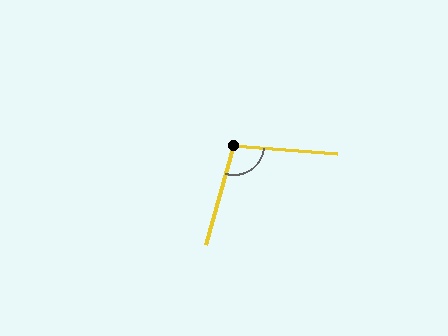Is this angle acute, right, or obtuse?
It is obtuse.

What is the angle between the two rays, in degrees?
Approximately 102 degrees.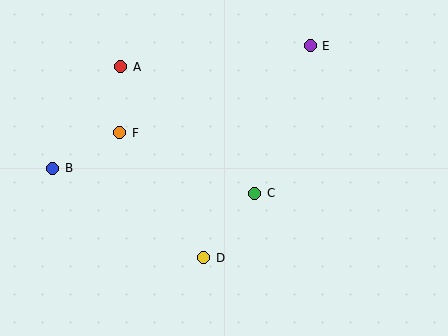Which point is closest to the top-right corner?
Point E is closest to the top-right corner.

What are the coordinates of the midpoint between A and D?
The midpoint between A and D is at (162, 162).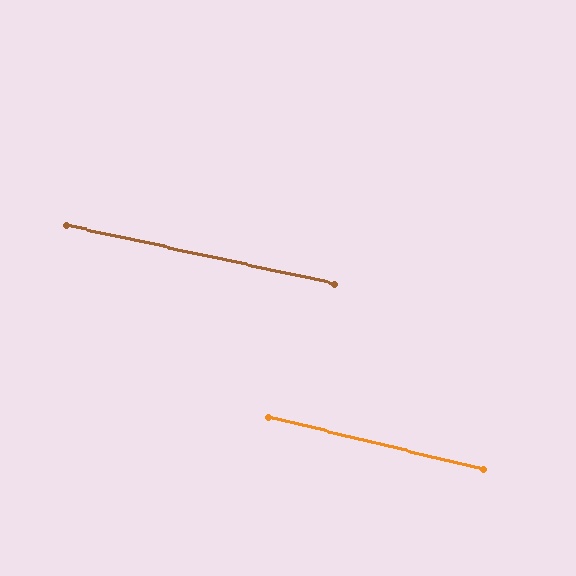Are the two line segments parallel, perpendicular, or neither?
Parallel — their directions differ by only 1.6°.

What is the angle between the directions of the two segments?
Approximately 2 degrees.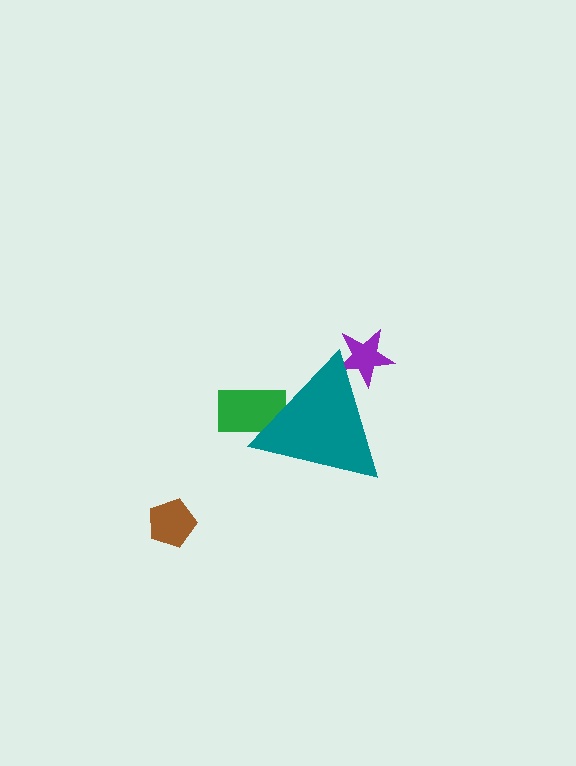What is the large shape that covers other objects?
A teal triangle.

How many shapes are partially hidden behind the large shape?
2 shapes are partially hidden.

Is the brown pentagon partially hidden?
No, the brown pentagon is fully visible.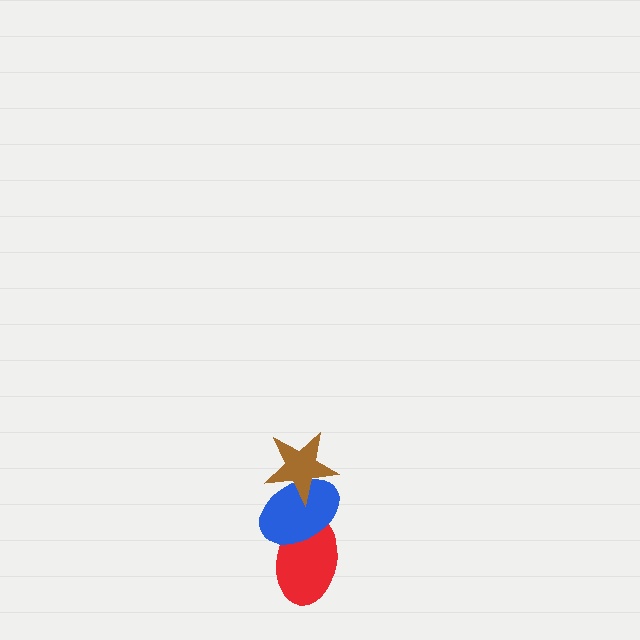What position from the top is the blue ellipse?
The blue ellipse is 2nd from the top.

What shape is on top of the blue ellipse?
The brown star is on top of the blue ellipse.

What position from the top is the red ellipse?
The red ellipse is 3rd from the top.